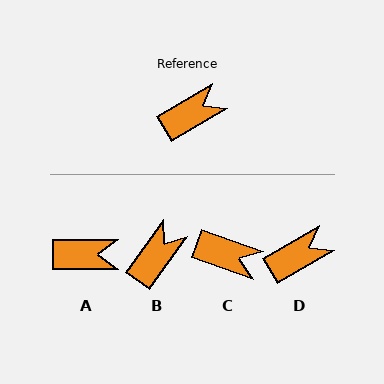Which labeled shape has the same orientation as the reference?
D.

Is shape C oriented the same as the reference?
No, it is off by about 49 degrees.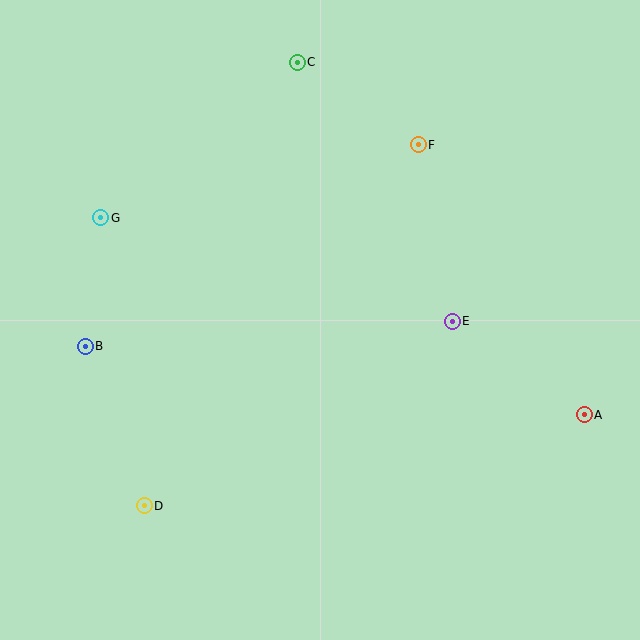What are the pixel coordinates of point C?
Point C is at (297, 62).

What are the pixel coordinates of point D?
Point D is at (144, 506).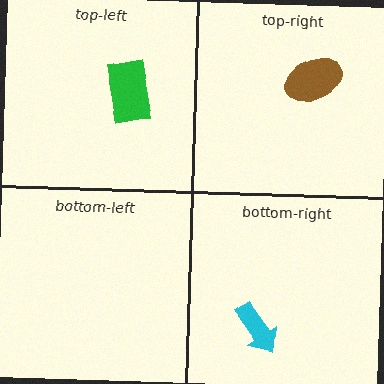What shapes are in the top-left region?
The green rectangle.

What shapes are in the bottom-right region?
The cyan arrow.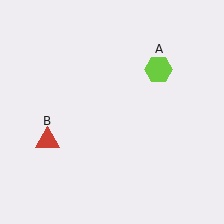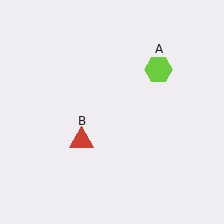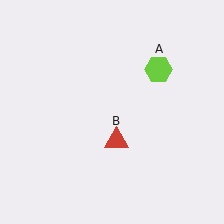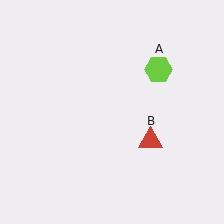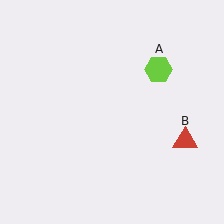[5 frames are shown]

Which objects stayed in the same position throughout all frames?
Lime hexagon (object A) remained stationary.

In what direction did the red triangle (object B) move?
The red triangle (object B) moved right.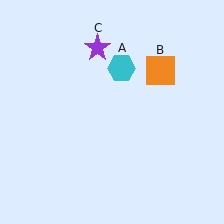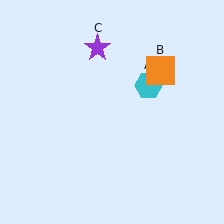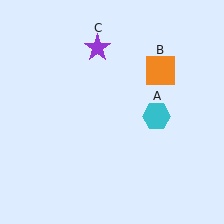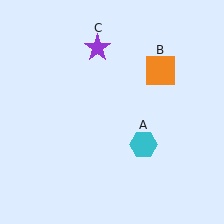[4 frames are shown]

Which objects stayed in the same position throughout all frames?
Orange square (object B) and purple star (object C) remained stationary.